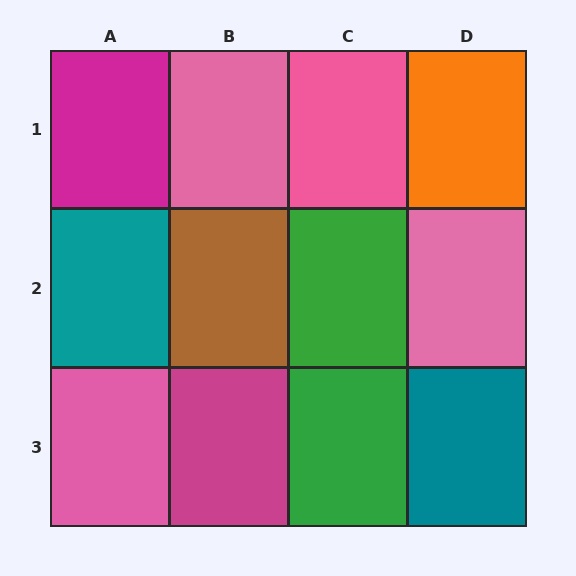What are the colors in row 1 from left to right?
Magenta, pink, pink, orange.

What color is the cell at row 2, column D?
Pink.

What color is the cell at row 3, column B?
Magenta.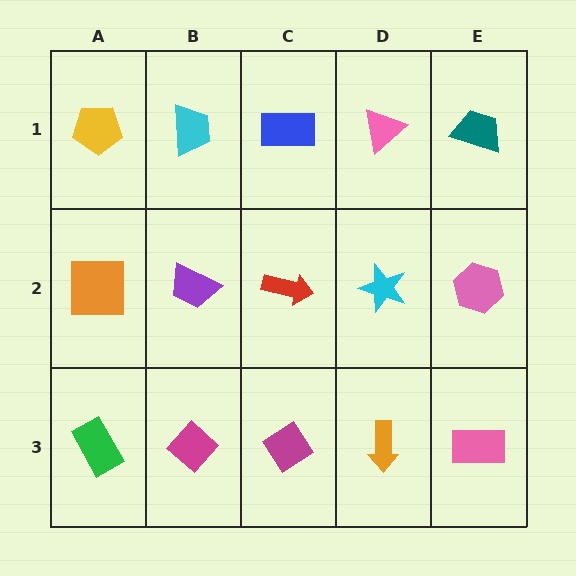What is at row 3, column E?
A pink rectangle.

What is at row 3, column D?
An orange arrow.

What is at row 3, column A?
A green rectangle.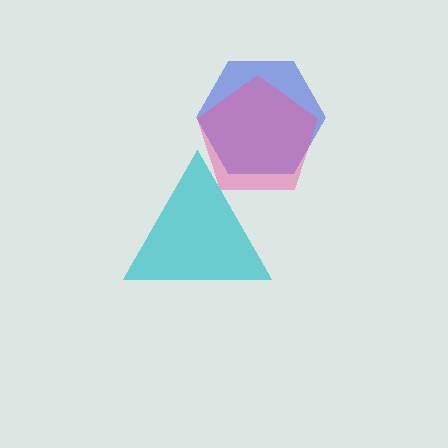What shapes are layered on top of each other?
The layered shapes are: a blue hexagon, a cyan triangle, a pink pentagon.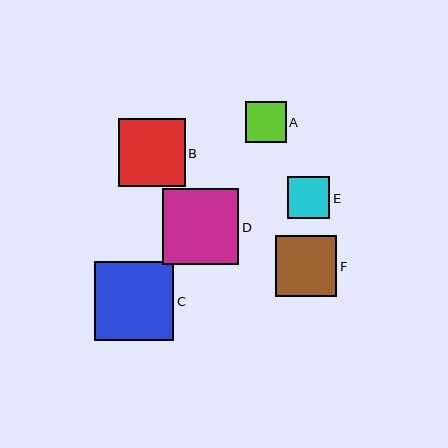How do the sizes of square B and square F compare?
Square B and square F are approximately the same size.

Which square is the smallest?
Square A is the smallest with a size of approximately 41 pixels.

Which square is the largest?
Square C is the largest with a size of approximately 79 pixels.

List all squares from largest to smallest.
From largest to smallest: C, D, B, F, E, A.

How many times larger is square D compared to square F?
Square D is approximately 1.2 times the size of square F.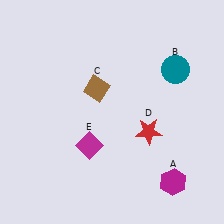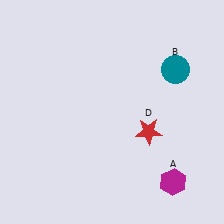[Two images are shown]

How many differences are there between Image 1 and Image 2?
There are 2 differences between the two images.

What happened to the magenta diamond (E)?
The magenta diamond (E) was removed in Image 2. It was in the bottom-left area of Image 1.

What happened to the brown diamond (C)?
The brown diamond (C) was removed in Image 2. It was in the top-left area of Image 1.